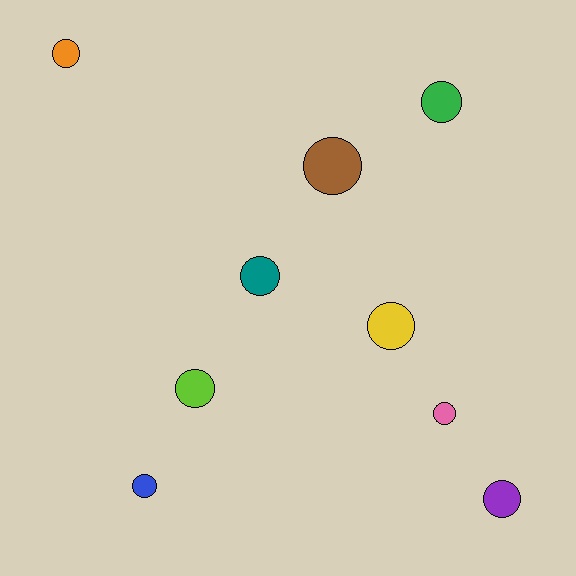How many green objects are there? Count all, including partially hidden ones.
There is 1 green object.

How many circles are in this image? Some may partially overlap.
There are 9 circles.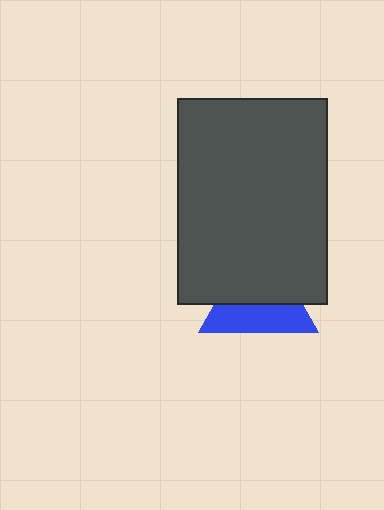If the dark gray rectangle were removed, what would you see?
You would see the complete blue triangle.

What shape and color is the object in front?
The object in front is a dark gray rectangle.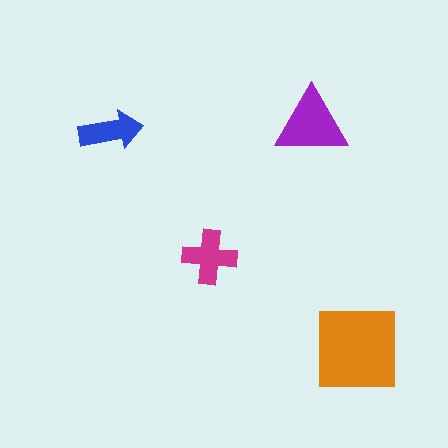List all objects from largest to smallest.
The orange square, the purple triangle, the magenta cross, the blue arrow.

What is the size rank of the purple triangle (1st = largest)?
2nd.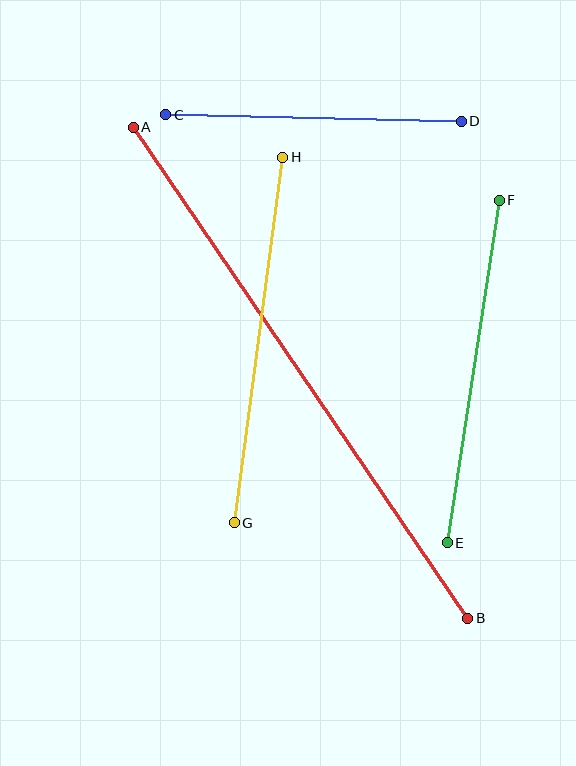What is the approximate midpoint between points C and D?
The midpoint is at approximately (314, 118) pixels.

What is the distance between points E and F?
The distance is approximately 346 pixels.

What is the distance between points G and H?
The distance is approximately 369 pixels.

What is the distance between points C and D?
The distance is approximately 295 pixels.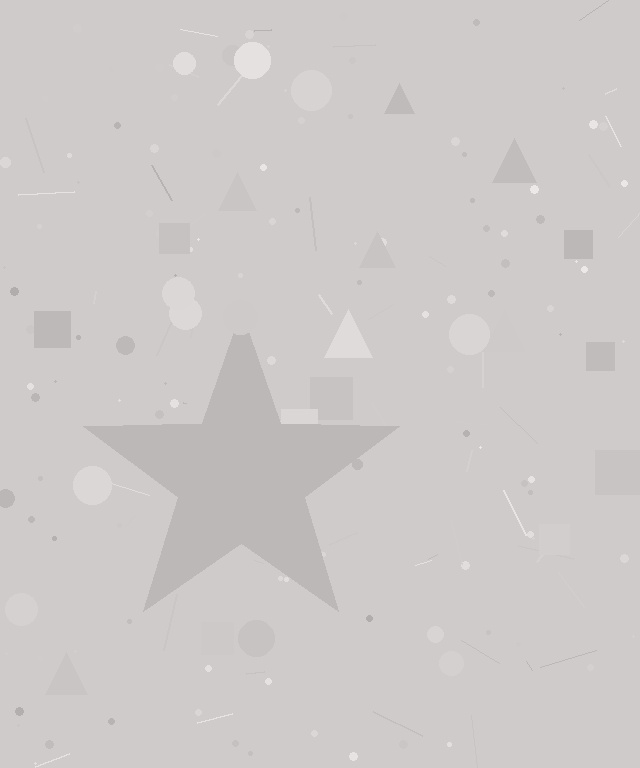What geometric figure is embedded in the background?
A star is embedded in the background.